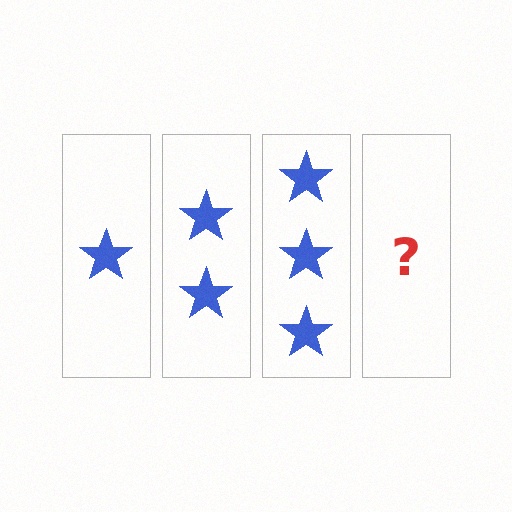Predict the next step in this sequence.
The next step is 4 stars.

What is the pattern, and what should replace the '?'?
The pattern is that each step adds one more star. The '?' should be 4 stars.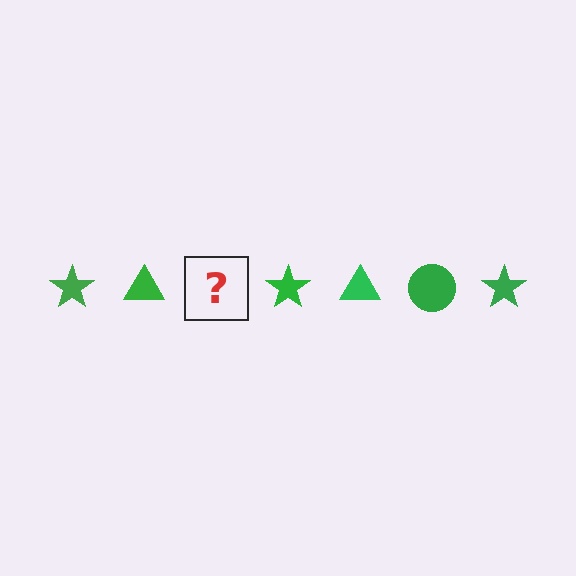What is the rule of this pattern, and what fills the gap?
The rule is that the pattern cycles through star, triangle, circle shapes in green. The gap should be filled with a green circle.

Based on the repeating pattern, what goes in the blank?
The blank should be a green circle.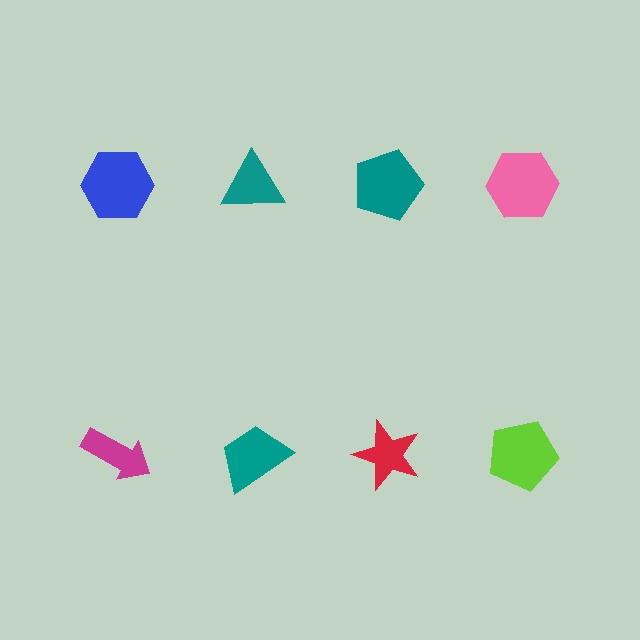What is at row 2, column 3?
A red star.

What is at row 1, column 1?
A blue hexagon.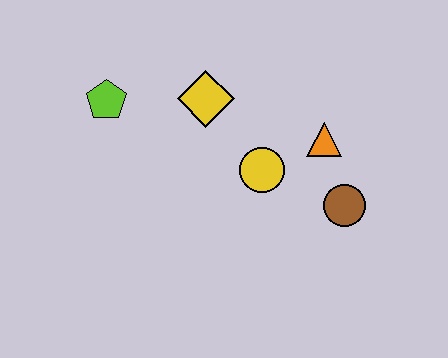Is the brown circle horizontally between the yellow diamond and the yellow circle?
No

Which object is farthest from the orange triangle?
The lime pentagon is farthest from the orange triangle.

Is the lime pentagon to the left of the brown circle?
Yes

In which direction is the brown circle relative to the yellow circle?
The brown circle is to the right of the yellow circle.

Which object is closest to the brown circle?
The orange triangle is closest to the brown circle.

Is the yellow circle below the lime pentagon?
Yes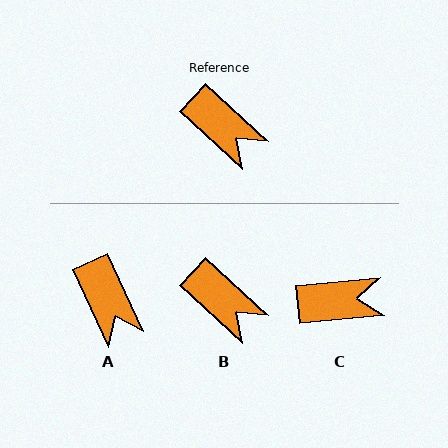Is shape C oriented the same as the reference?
No, it is off by about 48 degrees.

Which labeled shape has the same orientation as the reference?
B.